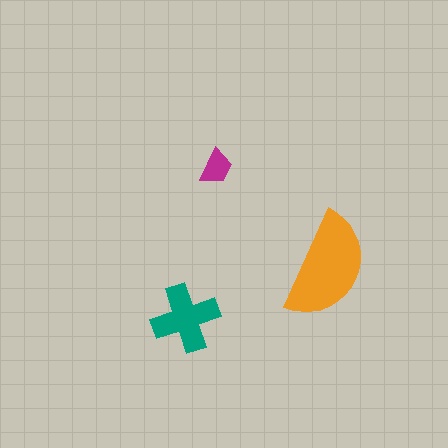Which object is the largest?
The orange semicircle.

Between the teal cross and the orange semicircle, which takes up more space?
The orange semicircle.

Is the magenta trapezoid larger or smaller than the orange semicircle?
Smaller.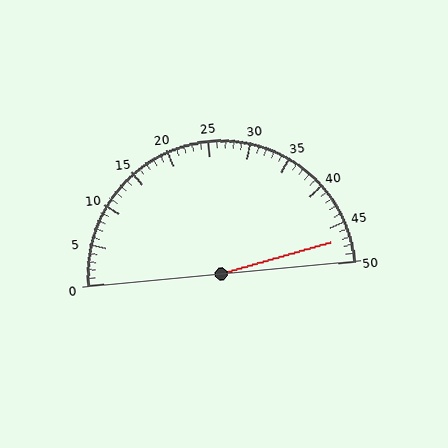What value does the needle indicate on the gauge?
The needle indicates approximately 47.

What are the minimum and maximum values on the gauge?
The gauge ranges from 0 to 50.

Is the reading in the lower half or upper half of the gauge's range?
The reading is in the upper half of the range (0 to 50).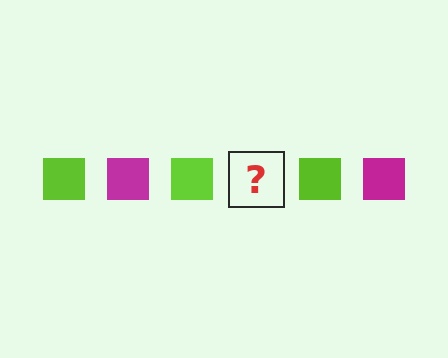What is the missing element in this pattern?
The missing element is a magenta square.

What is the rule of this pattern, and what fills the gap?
The rule is that the pattern cycles through lime, magenta squares. The gap should be filled with a magenta square.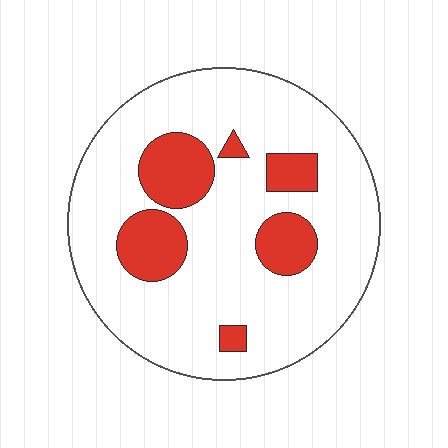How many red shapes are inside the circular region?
6.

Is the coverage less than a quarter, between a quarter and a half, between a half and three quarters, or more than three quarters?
Less than a quarter.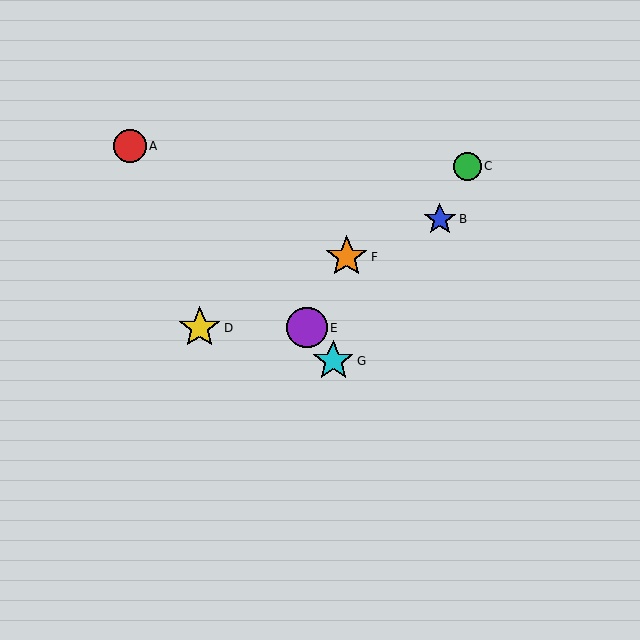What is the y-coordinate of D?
Object D is at y≈328.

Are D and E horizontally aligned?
Yes, both are at y≈328.